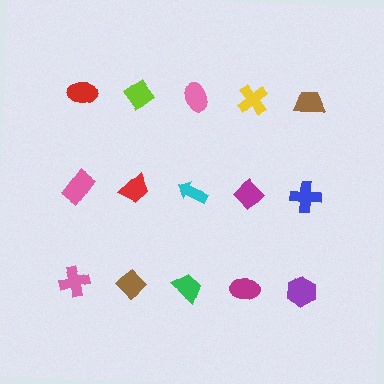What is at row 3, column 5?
A purple hexagon.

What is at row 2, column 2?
A red trapezoid.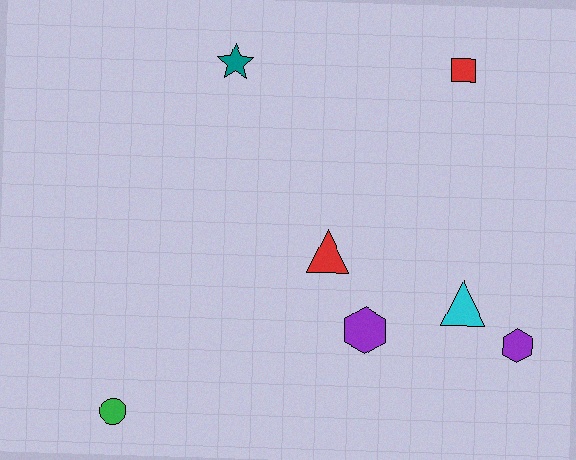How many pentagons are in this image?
There are no pentagons.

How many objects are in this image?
There are 7 objects.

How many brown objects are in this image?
There are no brown objects.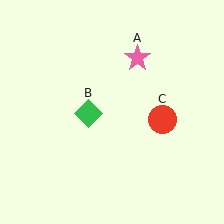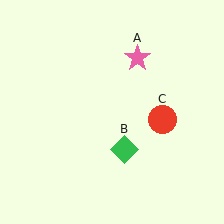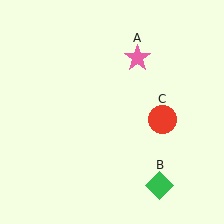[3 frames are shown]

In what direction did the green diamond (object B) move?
The green diamond (object B) moved down and to the right.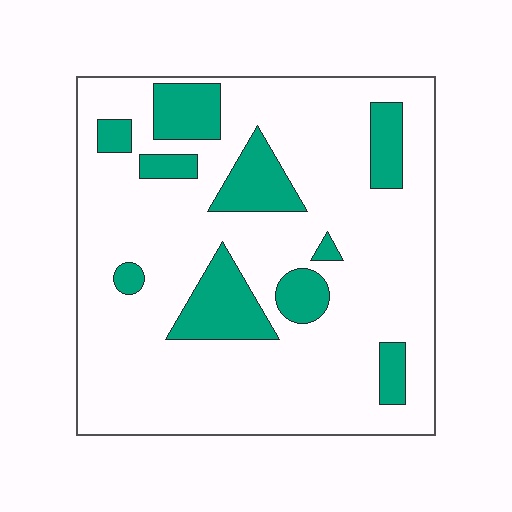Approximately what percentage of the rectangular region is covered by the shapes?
Approximately 20%.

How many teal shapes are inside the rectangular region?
10.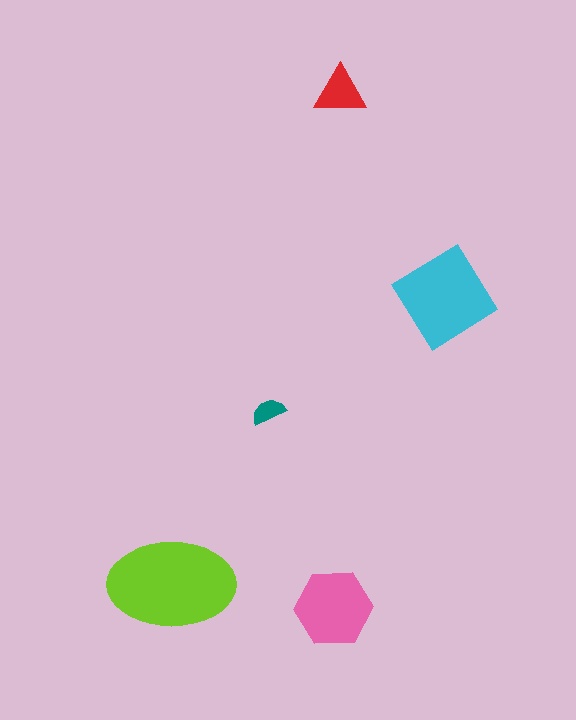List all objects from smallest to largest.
The teal semicircle, the red triangle, the pink hexagon, the cyan diamond, the lime ellipse.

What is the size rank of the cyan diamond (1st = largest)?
2nd.